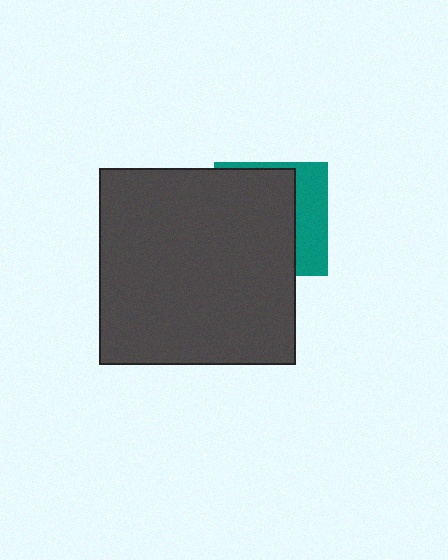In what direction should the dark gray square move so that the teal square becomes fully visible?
The dark gray square should move left. That is the shortest direction to clear the overlap and leave the teal square fully visible.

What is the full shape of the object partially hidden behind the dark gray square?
The partially hidden object is a teal square.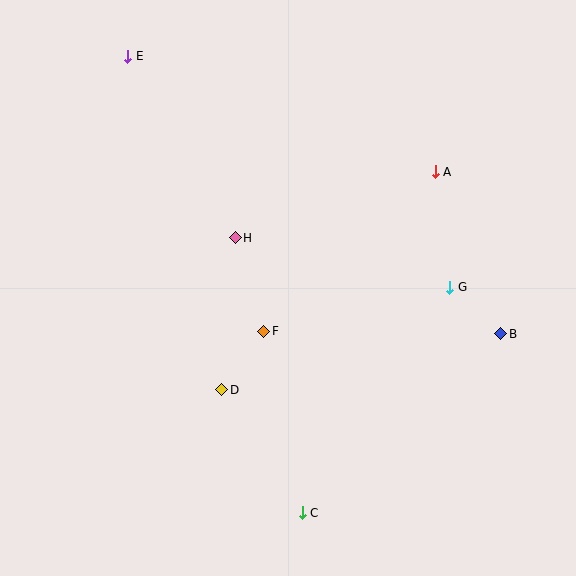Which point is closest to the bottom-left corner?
Point D is closest to the bottom-left corner.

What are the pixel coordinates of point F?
Point F is at (264, 331).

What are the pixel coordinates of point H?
Point H is at (235, 238).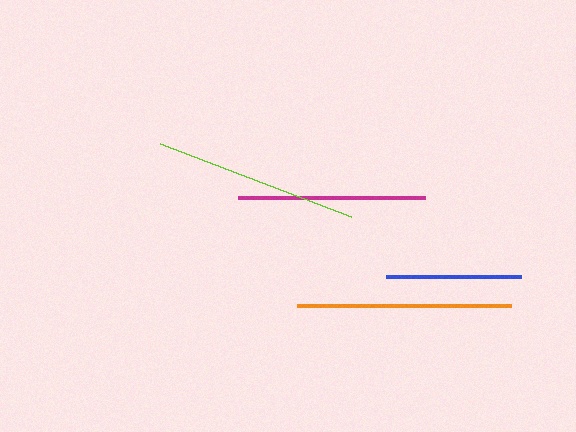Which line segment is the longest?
The orange line is the longest at approximately 214 pixels.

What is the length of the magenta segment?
The magenta segment is approximately 187 pixels long.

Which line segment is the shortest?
The blue line is the shortest at approximately 135 pixels.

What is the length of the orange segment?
The orange segment is approximately 214 pixels long.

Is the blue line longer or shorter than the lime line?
The lime line is longer than the blue line.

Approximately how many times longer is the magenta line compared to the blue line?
The magenta line is approximately 1.4 times the length of the blue line.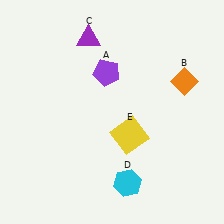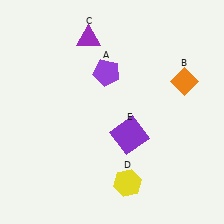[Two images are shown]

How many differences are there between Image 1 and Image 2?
There are 2 differences between the two images.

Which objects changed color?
D changed from cyan to yellow. E changed from yellow to purple.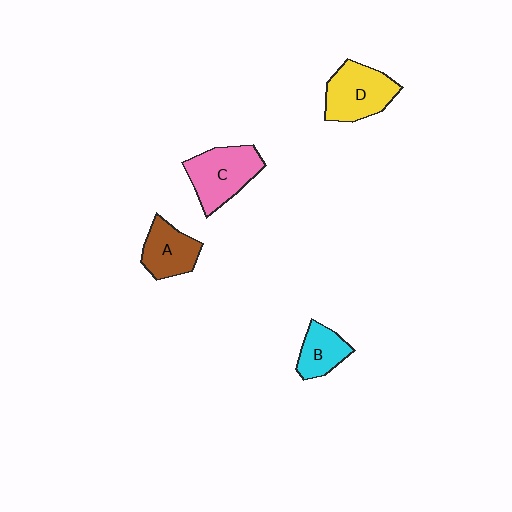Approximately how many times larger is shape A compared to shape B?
Approximately 1.2 times.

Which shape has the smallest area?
Shape B (cyan).